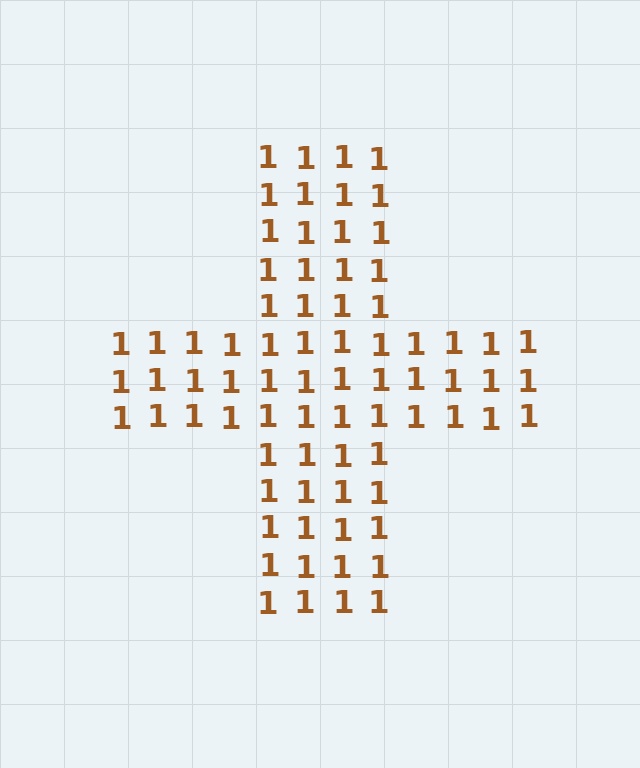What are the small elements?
The small elements are digit 1's.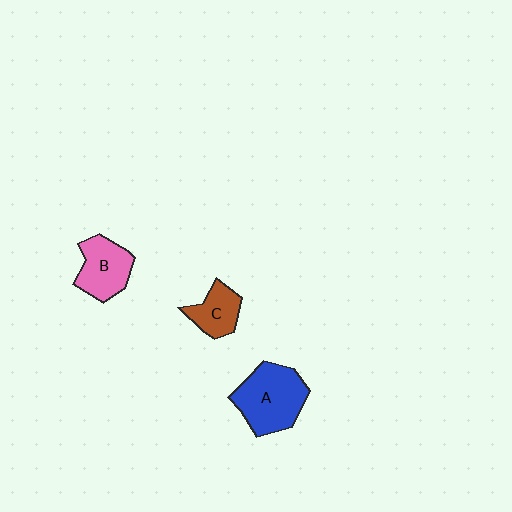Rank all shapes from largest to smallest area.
From largest to smallest: A (blue), B (pink), C (brown).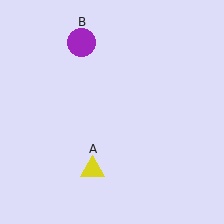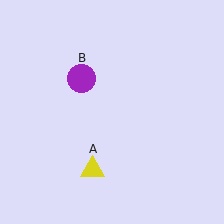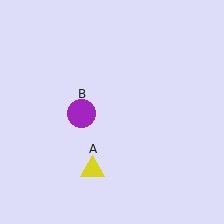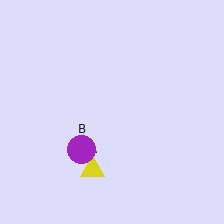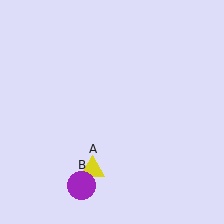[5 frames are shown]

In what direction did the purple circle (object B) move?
The purple circle (object B) moved down.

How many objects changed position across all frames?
1 object changed position: purple circle (object B).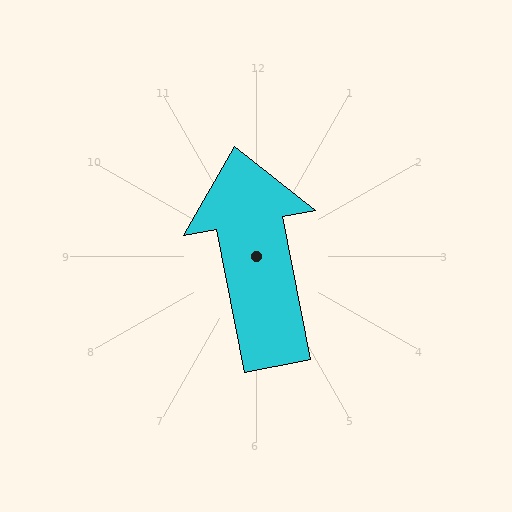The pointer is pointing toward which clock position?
Roughly 12 o'clock.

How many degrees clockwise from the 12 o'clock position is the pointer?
Approximately 349 degrees.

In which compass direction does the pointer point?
North.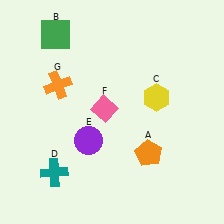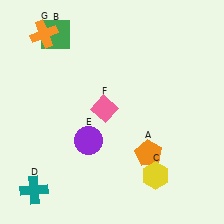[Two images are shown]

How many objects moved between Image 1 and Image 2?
3 objects moved between the two images.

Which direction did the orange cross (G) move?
The orange cross (G) moved up.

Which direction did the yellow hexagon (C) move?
The yellow hexagon (C) moved down.